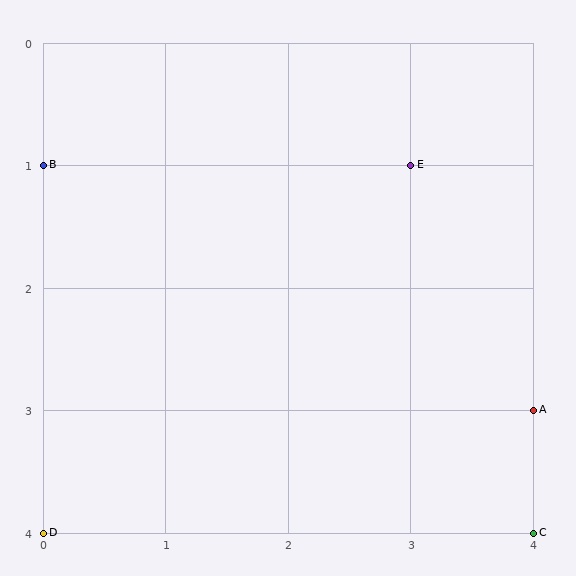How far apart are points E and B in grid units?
Points E and B are 3 columns apart.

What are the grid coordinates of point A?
Point A is at grid coordinates (4, 3).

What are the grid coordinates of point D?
Point D is at grid coordinates (0, 4).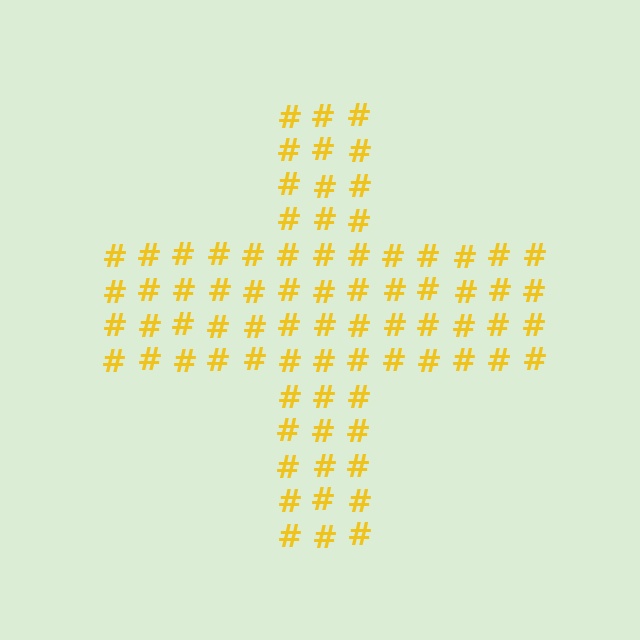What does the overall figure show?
The overall figure shows a cross.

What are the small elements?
The small elements are hash symbols.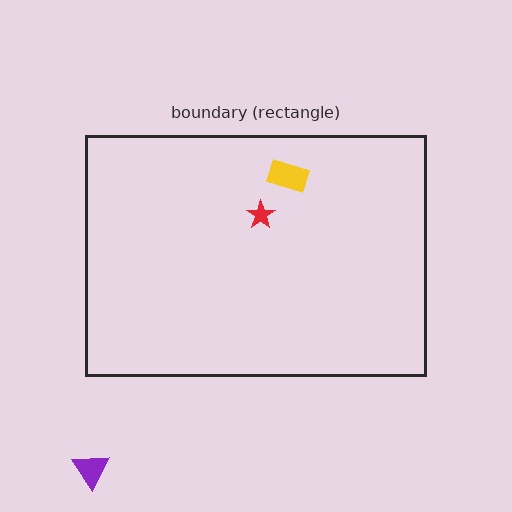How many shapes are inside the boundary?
2 inside, 1 outside.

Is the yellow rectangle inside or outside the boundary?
Inside.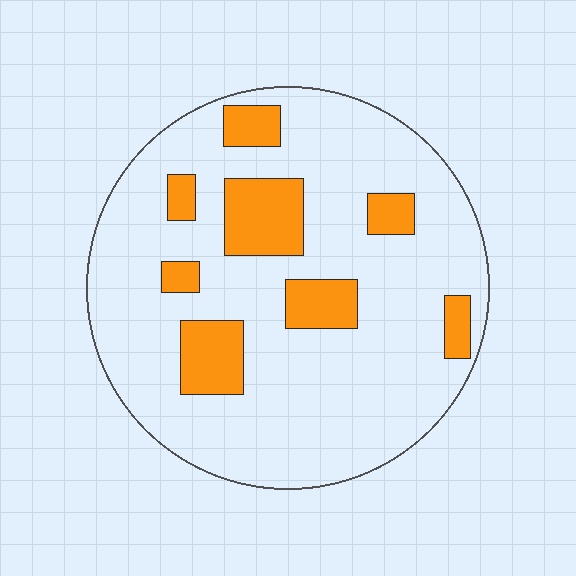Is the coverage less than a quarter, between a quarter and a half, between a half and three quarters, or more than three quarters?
Less than a quarter.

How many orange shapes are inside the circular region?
8.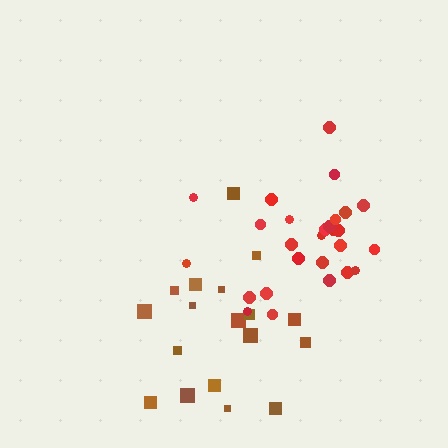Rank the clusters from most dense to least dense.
red, brown.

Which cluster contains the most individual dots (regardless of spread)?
Red (29).